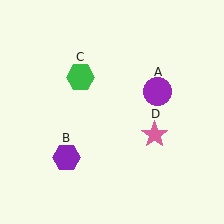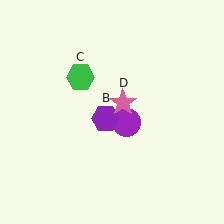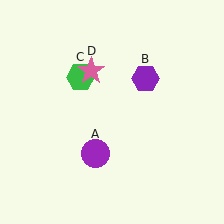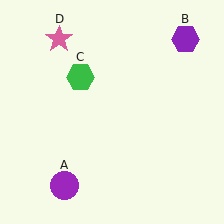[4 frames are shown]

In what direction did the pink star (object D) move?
The pink star (object D) moved up and to the left.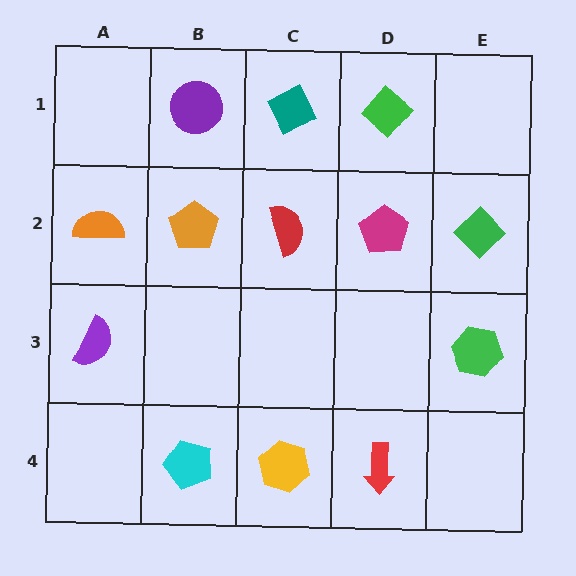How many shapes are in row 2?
5 shapes.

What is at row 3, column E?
A green hexagon.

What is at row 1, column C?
A teal diamond.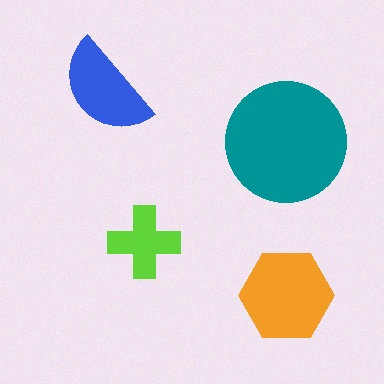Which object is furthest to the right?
The orange hexagon is rightmost.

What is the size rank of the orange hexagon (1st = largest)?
2nd.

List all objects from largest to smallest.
The teal circle, the orange hexagon, the blue semicircle, the lime cross.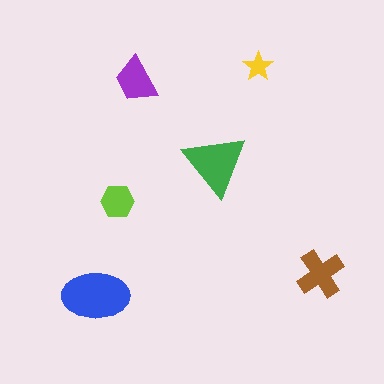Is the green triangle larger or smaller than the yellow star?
Larger.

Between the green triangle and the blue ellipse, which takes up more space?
The blue ellipse.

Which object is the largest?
The blue ellipse.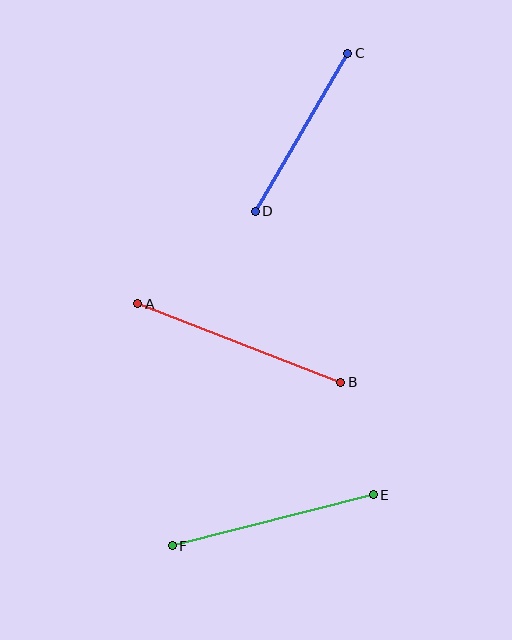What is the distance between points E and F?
The distance is approximately 207 pixels.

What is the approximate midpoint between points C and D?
The midpoint is at approximately (301, 132) pixels.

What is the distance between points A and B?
The distance is approximately 217 pixels.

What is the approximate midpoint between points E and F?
The midpoint is at approximately (273, 520) pixels.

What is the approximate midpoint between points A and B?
The midpoint is at approximately (239, 343) pixels.